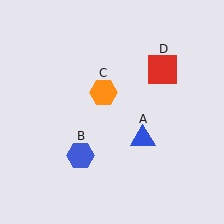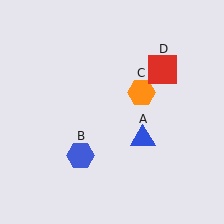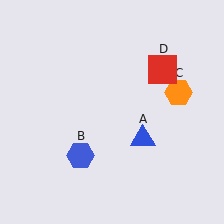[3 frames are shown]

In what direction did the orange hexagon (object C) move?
The orange hexagon (object C) moved right.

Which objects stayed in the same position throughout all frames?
Blue triangle (object A) and blue hexagon (object B) and red square (object D) remained stationary.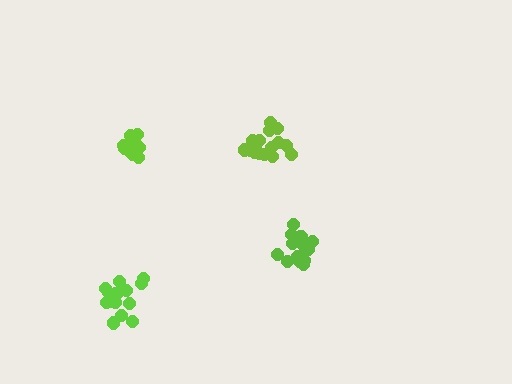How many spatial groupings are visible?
There are 4 spatial groupings.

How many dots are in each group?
Group 1: 16 dots, Group 2: 15 dots, Group 3: 12 dots, Group 4: 15 dots (58 total).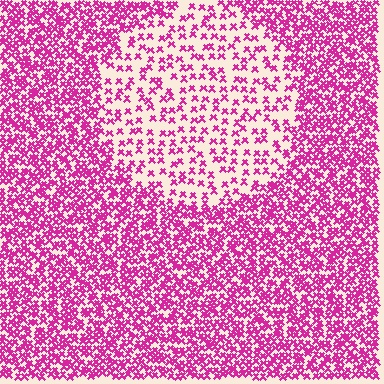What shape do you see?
I see a circle.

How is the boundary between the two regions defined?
The boundary is defined by a change in element density (approximately 2.5x ratio). All elements are the same color, size, and shape.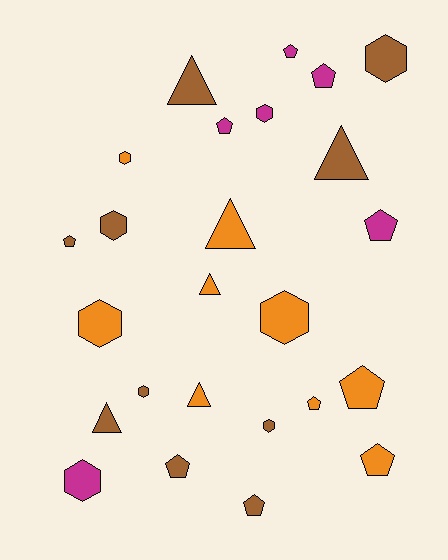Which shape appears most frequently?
Pentagon, with 10 objects.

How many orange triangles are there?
There are 3 orange triangles.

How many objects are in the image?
There are 25 objects.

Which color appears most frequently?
Brown, with 10 objects.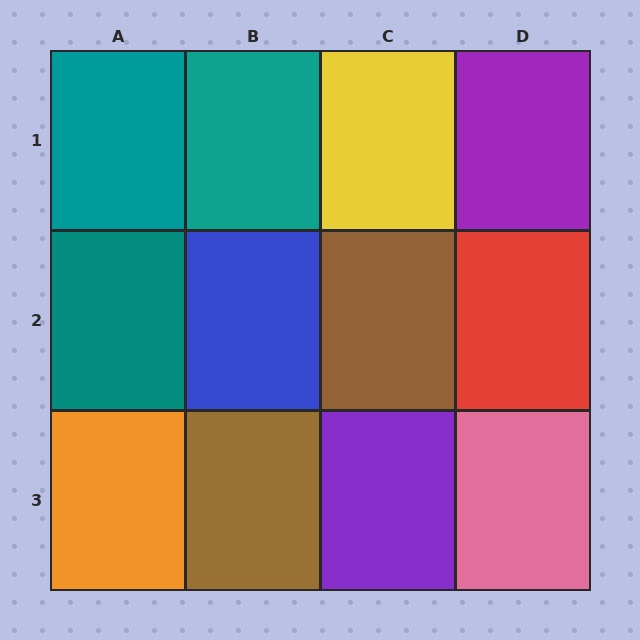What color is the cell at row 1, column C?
Yellow.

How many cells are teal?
3 cells are teal.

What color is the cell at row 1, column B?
Teal.